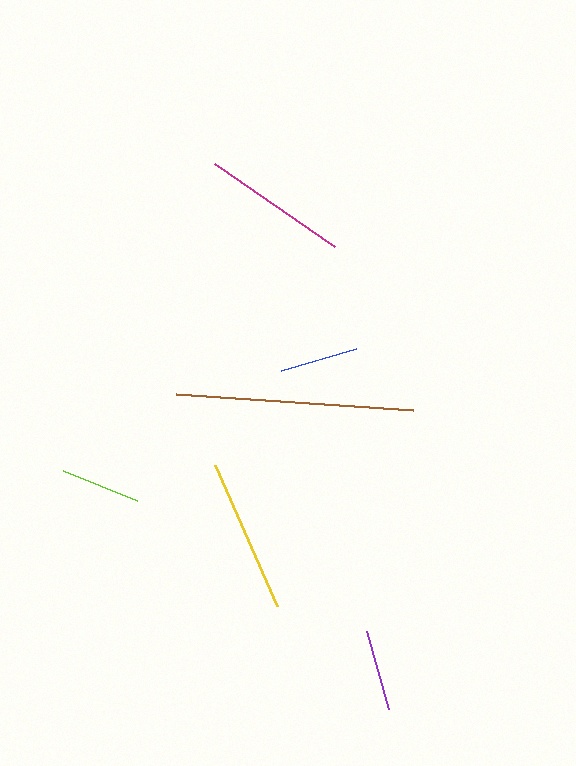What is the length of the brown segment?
The brown segment is approximately 238 pixels long.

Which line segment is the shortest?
The blue line is the shortest at approximately 78 pixels.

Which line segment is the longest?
The brown line is the longest at approximately 238 pixels.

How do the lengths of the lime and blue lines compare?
The lime and blue lines are approximately the same length.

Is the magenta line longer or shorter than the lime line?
The magenta line is longer than the lime line.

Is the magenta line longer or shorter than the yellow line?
The yellow line is longer than the magenta line.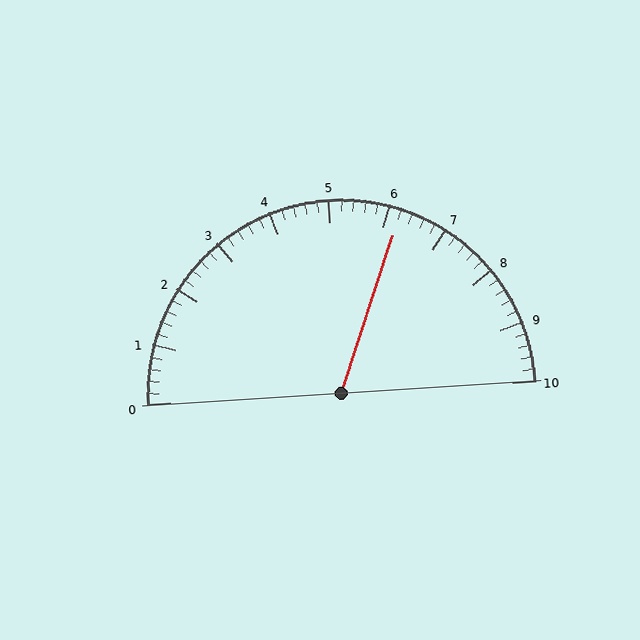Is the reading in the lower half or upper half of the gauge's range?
The reading is in the upper half of the range (0 to 10).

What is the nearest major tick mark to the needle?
The nearest major tick mark is 6.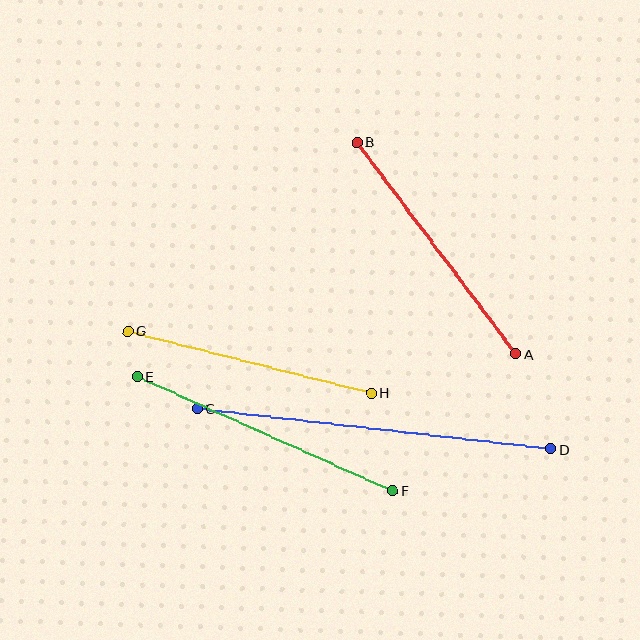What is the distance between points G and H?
The distance is approximately 251 pixels.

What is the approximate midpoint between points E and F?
The midpoint is at approximately (265, 433) pixels.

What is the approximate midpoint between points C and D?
The midpoint is at approximately (374, 429) pixels.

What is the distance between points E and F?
The distance is approximately 279 pixels.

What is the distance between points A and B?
The distance is approximately 265 pixels.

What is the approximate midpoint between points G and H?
The midpoint is at approximately (250, 362) pixels.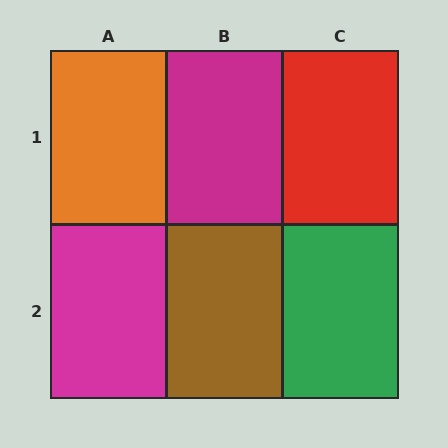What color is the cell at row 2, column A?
Magenta.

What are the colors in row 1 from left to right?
Orange, magenta, red.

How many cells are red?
1 cell is red.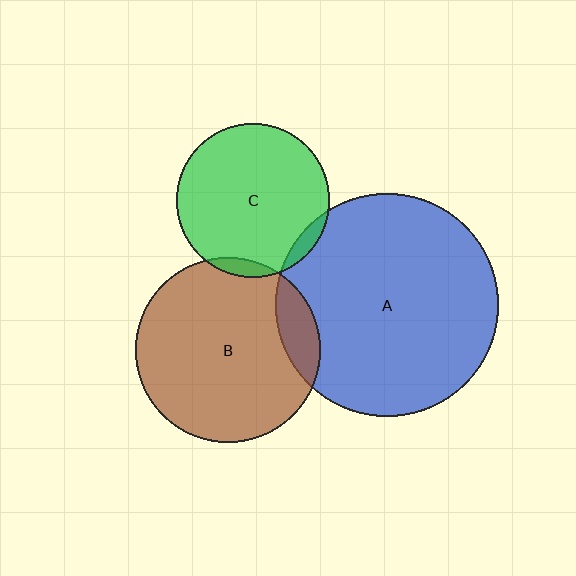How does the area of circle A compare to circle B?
Approximately 1.5 times.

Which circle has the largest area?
Circle A (blue).